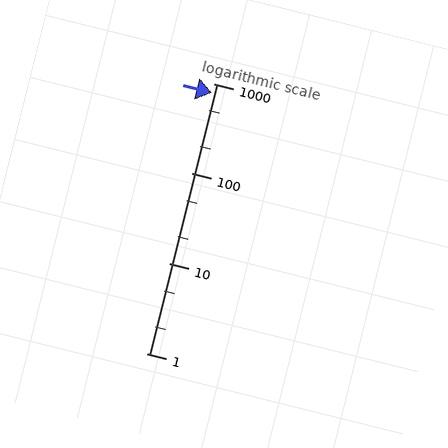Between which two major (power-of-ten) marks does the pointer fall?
The pointer is between 100 and 1000.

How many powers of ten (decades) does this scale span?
The scale spans 3 decades, from 1 to 1000.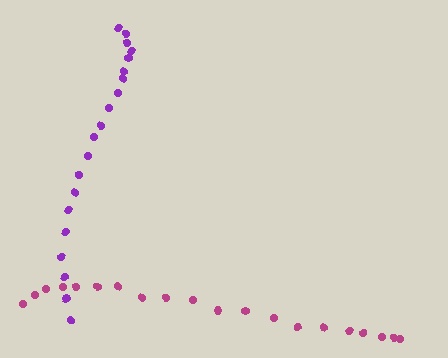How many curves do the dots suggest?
There are 2 distinct paths.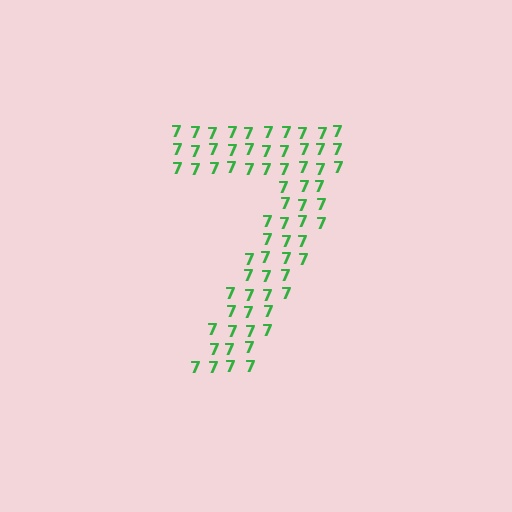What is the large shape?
The large shape is the digit 7.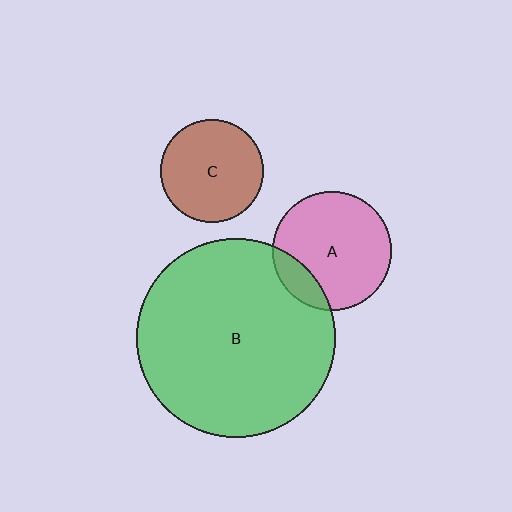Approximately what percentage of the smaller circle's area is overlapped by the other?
Approximately 15%.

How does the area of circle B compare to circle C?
Approximately 3.7 times.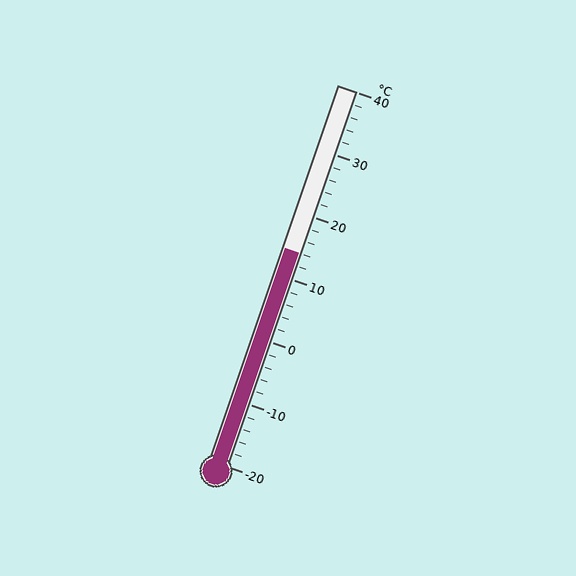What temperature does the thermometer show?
The thermometer shows approximately 14°C.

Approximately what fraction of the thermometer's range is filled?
The thermometer is filled to approximately 55% of its range.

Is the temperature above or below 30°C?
The temperature is below 30°C.